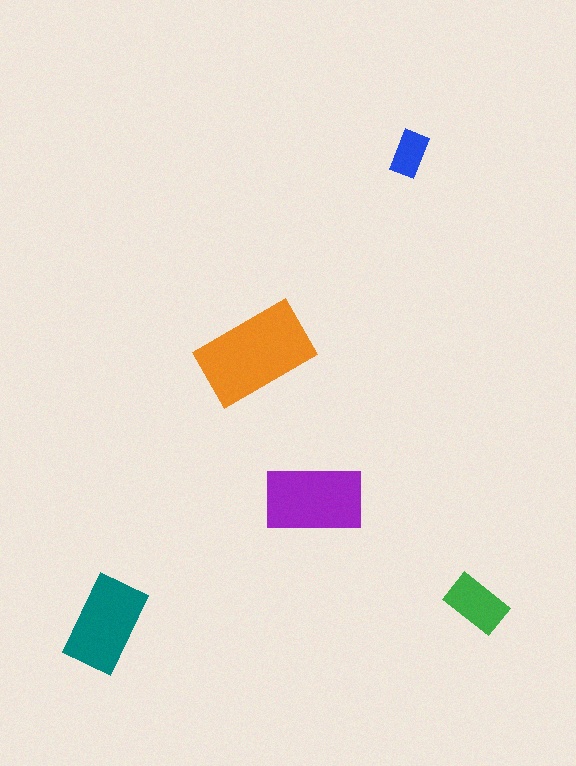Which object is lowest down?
The teal rectangle is bottommost.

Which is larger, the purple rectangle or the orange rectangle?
The orange one.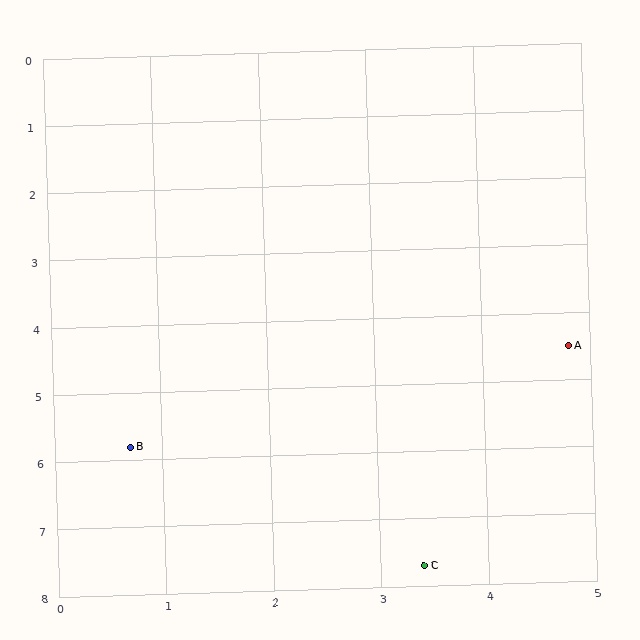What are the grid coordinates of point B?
Point B is at approximately (0.7, 5.8).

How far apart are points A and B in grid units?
Points A and B are about 4.3 grid units apart.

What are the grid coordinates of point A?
Point A is at approximately (4.8, 4.5).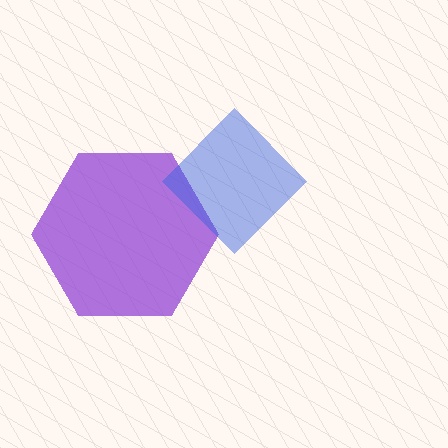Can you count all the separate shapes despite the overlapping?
Yes, there are 2 separate shapes.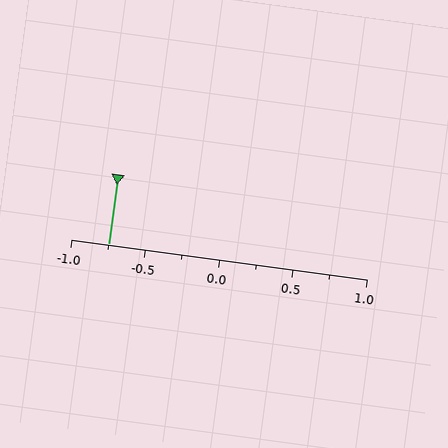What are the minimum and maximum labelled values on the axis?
The axis runs from -1.0 to 1.0.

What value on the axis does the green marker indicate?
The marker indicates approximately -0.75.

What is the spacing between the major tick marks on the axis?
The major ticks are spaced 0.5 apart.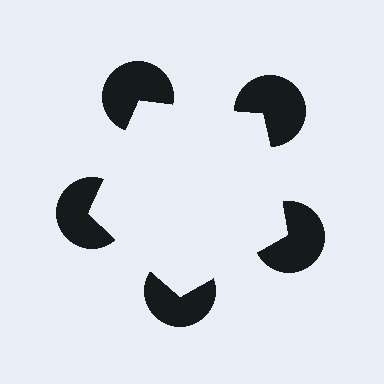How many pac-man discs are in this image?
There are 5 — one at each vertex of the illusory pentagon.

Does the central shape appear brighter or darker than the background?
It typically appears slightly brighter than the background, even though no actual brightness change is drawn.